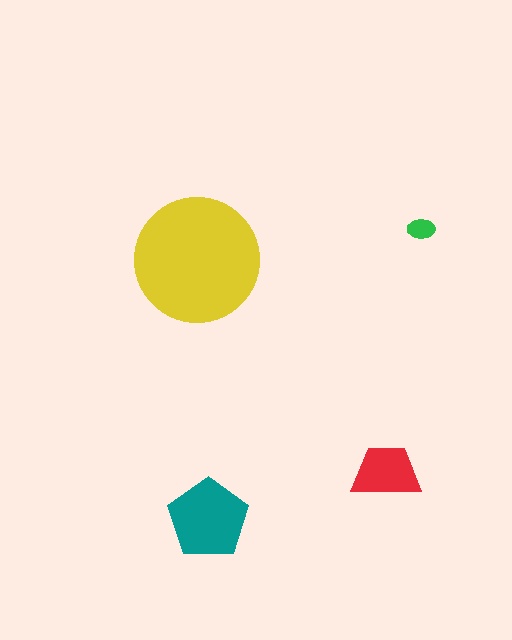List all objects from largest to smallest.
The yellow circle, the teal pentagon, the red trapezoid, the green ellipse.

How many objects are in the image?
There are 4 objects in the image.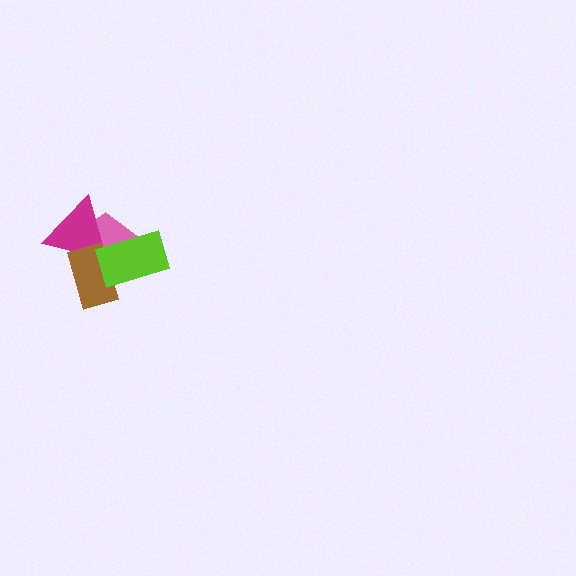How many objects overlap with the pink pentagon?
3 objects overlap with the pink pentagon.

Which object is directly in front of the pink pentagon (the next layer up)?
The magenta triangle is directly in front of the pink pentagon.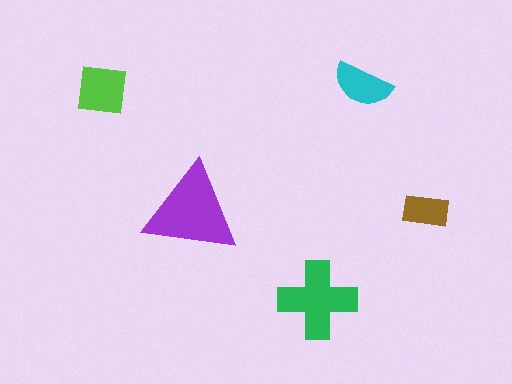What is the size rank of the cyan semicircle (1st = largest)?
4th.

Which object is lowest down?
The green cross is bottommost.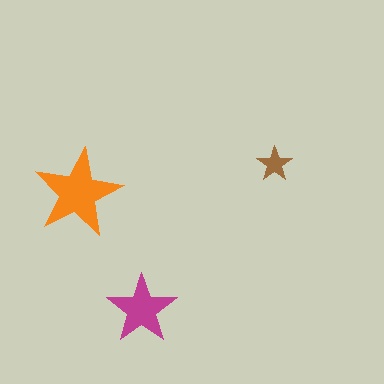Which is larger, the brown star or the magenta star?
The magenta one.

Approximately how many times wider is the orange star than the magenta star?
About 1.5 times wider.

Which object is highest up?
The brown star is topmost.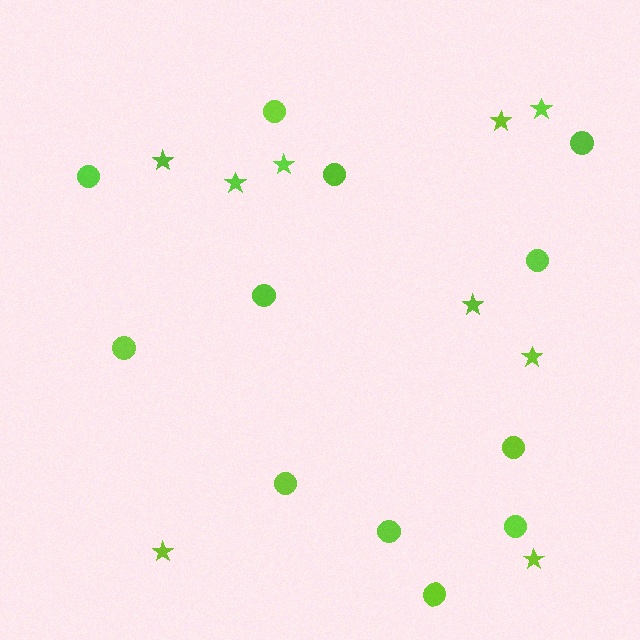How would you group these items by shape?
There are 2 groups: one group of circles (12) and one group of stars (9).